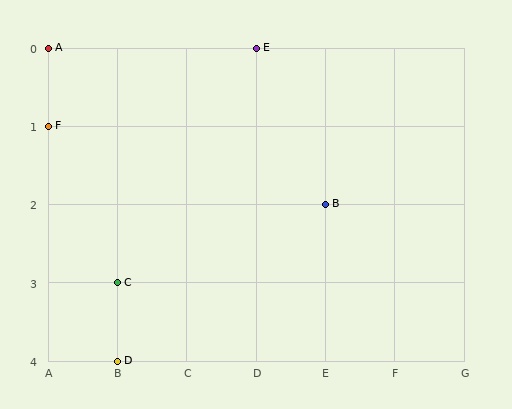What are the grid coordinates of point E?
Point E is at grid coordinates (D, 0).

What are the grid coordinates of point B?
Point B is at grid coordinates (E, 2).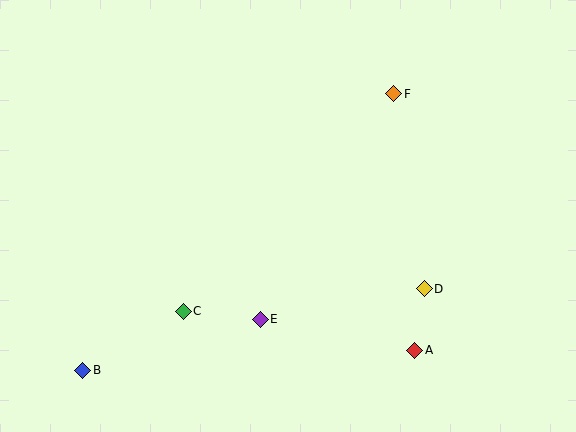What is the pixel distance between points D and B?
The distance between D and B is 351 pixels.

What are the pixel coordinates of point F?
Point F is at (394, 94).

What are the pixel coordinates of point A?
Point A is at (415, 350).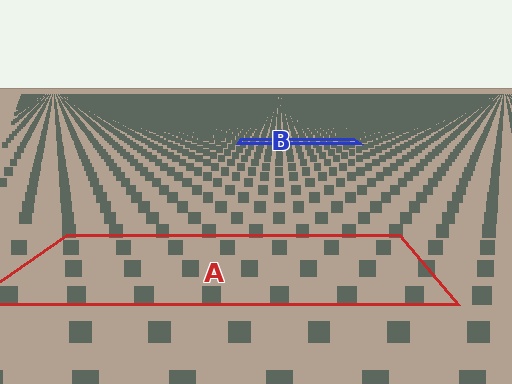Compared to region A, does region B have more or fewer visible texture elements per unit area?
Region B has more texture elements per unit area — they are packed more densely because it is farther away.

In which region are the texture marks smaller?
The texture marks are smaller in region B, because it is farther away.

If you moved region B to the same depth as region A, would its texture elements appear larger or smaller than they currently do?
They would appear larger. At a closer depth, the same texture elements are projected at a bigger on-screen size.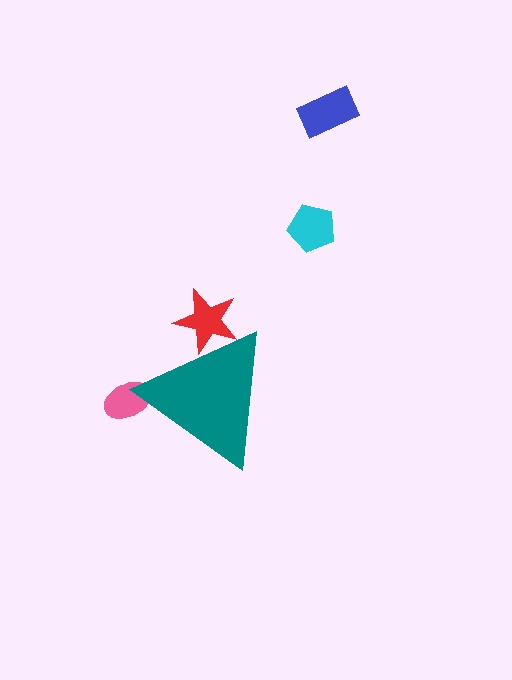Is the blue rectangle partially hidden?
No, the blue rectangle is fully visible.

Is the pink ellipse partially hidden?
Yes, the pink ellipse is partially hidden behind the teal triangle.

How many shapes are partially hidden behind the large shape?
2 shapes are partially hidden.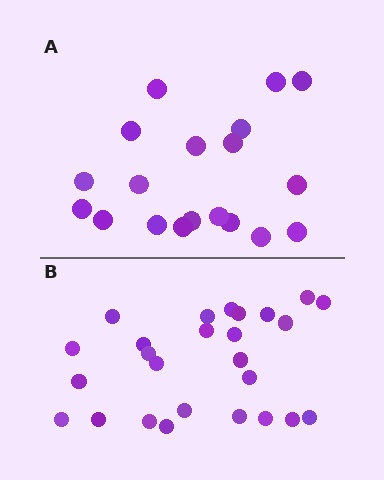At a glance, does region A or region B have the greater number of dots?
Region B (the bottom region) has more dots.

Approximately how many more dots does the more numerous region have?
Region B has roughly 8 or so more dots than region A.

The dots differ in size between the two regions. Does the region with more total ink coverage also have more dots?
No. Region A has more total ink coverage because its dots are larger, but region B actually contains more individual dots. Total area can be misleading — the number of items is what matters here.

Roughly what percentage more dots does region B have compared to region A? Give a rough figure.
About 35% more.